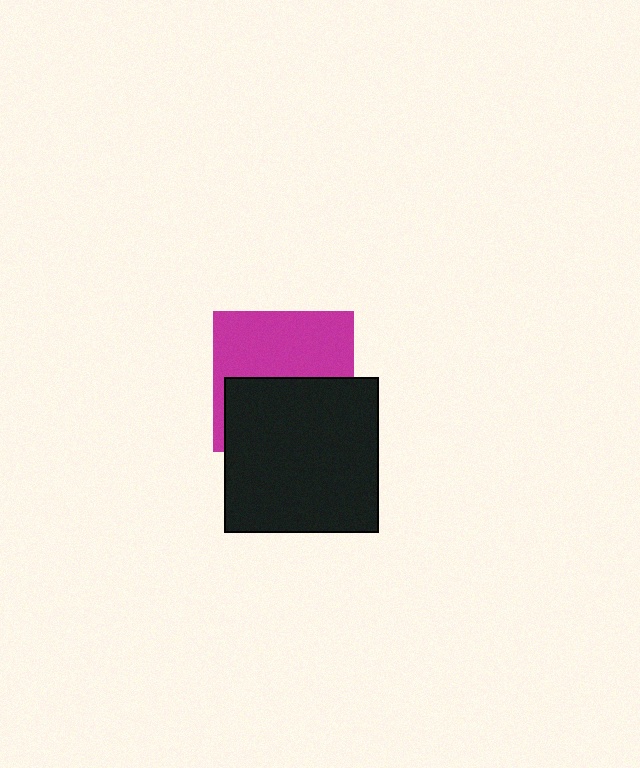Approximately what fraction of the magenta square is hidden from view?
Roughly 49% of the magenta square is hidden behind the black square.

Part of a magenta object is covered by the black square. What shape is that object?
It is a square.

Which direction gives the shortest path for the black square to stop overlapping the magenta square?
Moving down gives the shortest separation.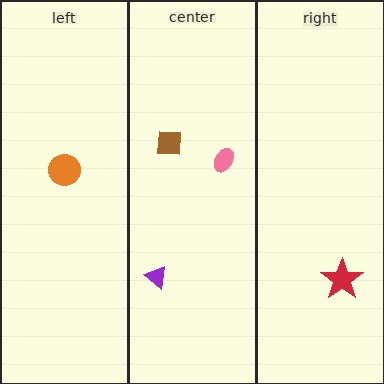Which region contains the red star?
The right region.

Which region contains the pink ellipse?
The center region.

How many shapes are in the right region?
1.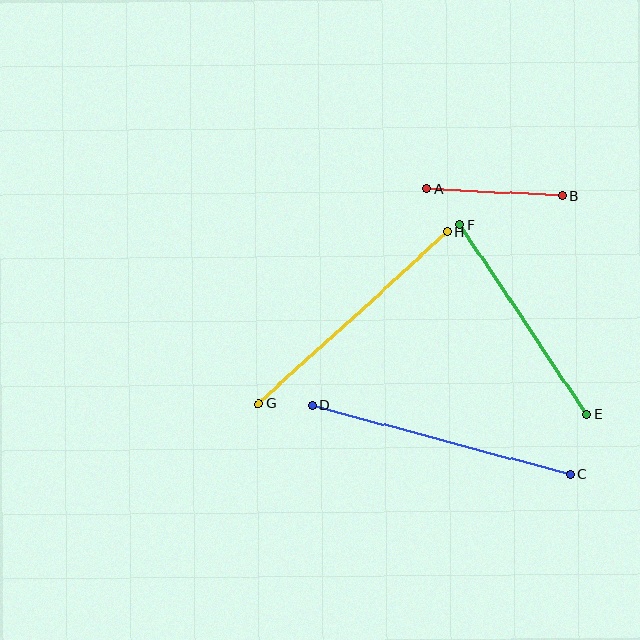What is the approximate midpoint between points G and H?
The midpoint is at approximately (353, 318) pixels.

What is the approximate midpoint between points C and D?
The midpoint is at approximately (441, 440) pixels.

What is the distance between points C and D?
The distance is approximately 267 pixels.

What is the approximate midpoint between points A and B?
The midpoint is at approximately (494, 192) pixels.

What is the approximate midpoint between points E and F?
The midpoint is at approximately (523, 319) pixels.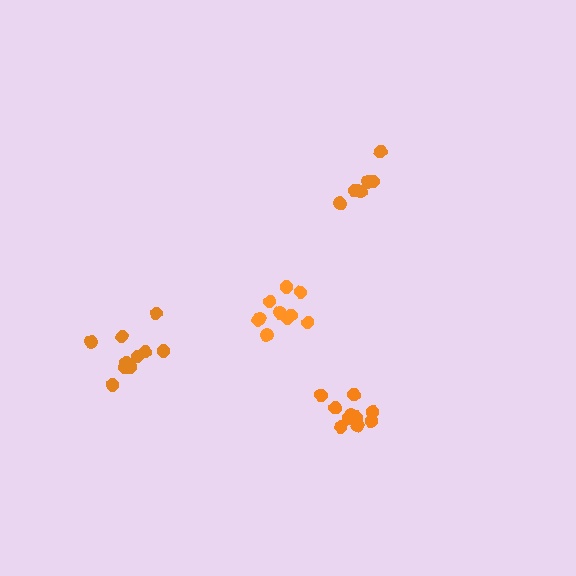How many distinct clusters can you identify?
There are 4 distinct clusters.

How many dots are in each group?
Group 1: 10 dots, Group 2: 12 dots, Group 3: 7 dots, Group 4: 10 dots (39 total).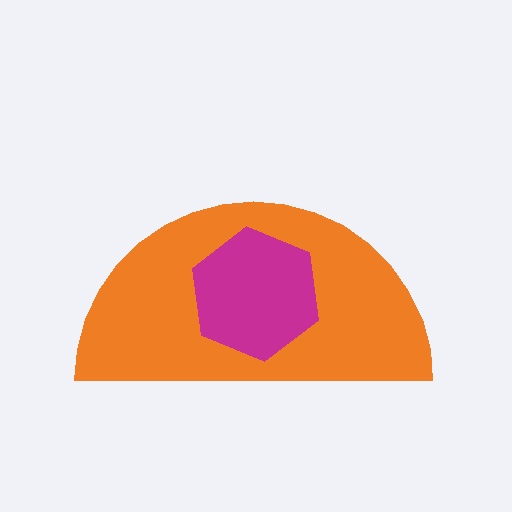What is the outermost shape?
The orange semicircle.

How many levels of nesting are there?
2.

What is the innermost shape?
The magenta hexagon.